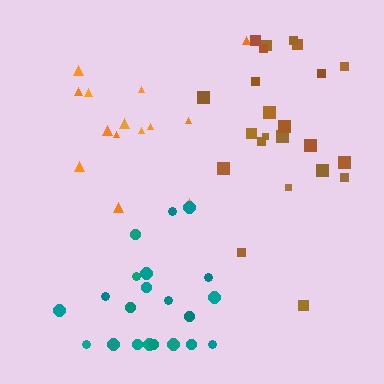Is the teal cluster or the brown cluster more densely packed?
Teal.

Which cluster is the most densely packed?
Teal.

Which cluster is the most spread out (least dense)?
Brown.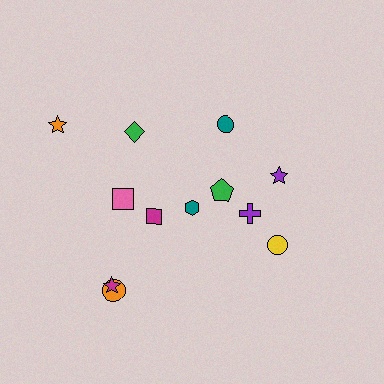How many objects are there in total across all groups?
There are 12 objects.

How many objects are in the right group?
There are 5 objects.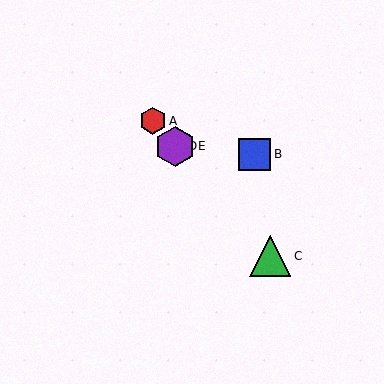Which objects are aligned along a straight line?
Objects A, C, D, E are aligned along a straight line.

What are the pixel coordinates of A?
Object A is at (153, 121).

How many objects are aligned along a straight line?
4 objects (A, C, D, E) are aligned along a straight line.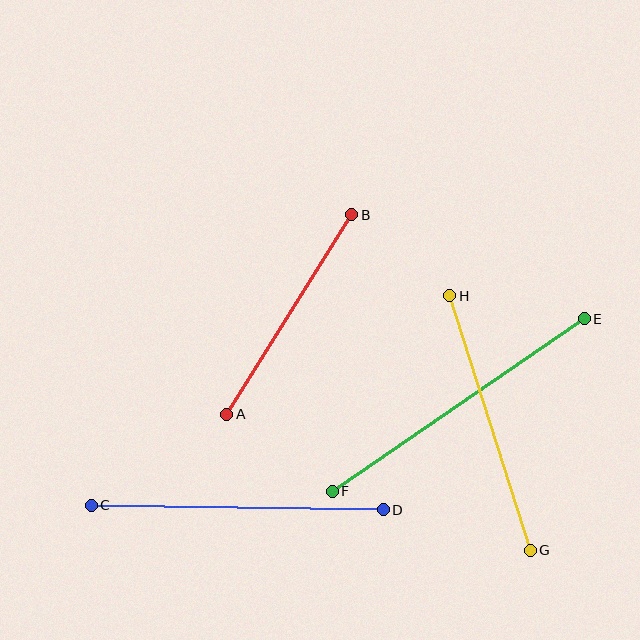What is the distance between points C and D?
The distance is approximately 292 pixels.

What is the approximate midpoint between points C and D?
The midpoint is at approximately (237, 508) pixels.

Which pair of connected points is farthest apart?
Points E and F are farthest apart.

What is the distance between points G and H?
The distance is approximately 267 pixels.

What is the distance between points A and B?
The distance is approximately 235 pixels.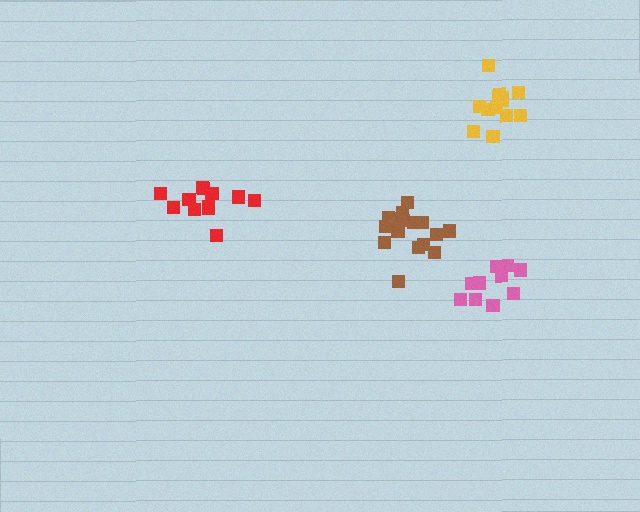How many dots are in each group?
Group 1: 12 dots, Group 2: 11 dots, Group 3: 17 dots, Group 4: 13 dots (53 total).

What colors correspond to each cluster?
The clusters are colored: red, pink, brown, yellow.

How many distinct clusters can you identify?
There are 4 distinct clusters.